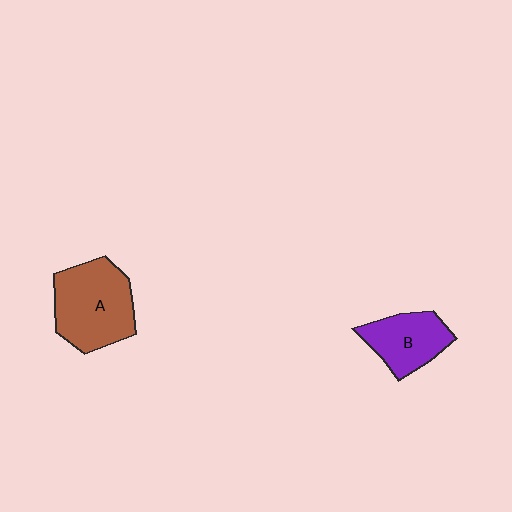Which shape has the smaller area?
Shape B (purple).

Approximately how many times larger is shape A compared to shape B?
Approximately 1.5 times.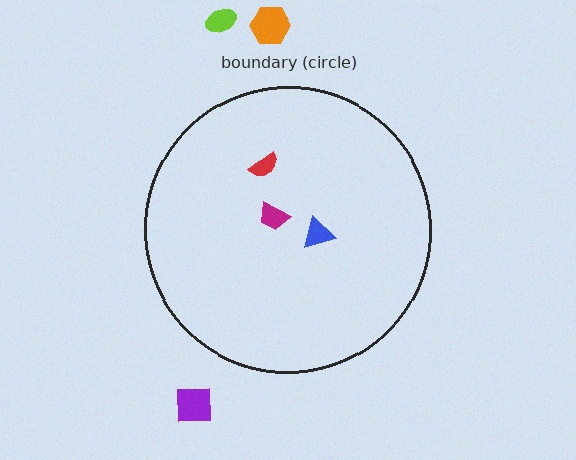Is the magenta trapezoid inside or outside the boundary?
Inside.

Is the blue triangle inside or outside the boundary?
Inside.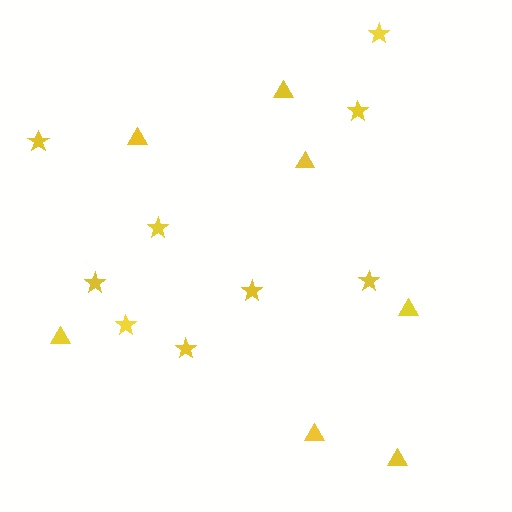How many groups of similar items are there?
There are 2 groups: one group of triangles (7) and one group of stars (9).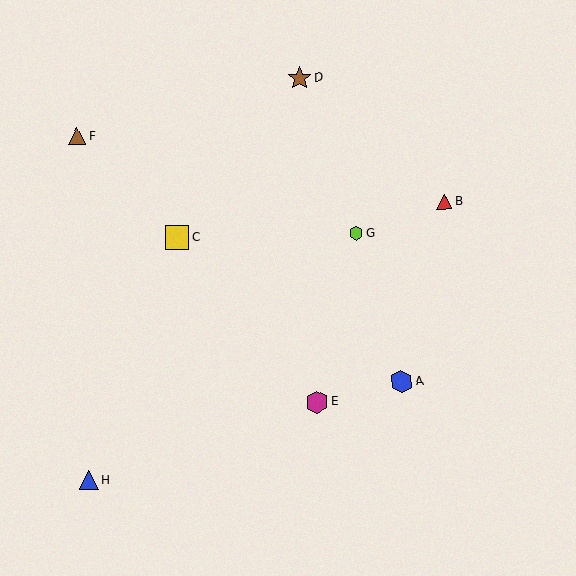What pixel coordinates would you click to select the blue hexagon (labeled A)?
Click at (401, 382) to select the blue hexagon A.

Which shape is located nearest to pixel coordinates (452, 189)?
The red triangle (labeled B) at (444, 201) is nearest to that location.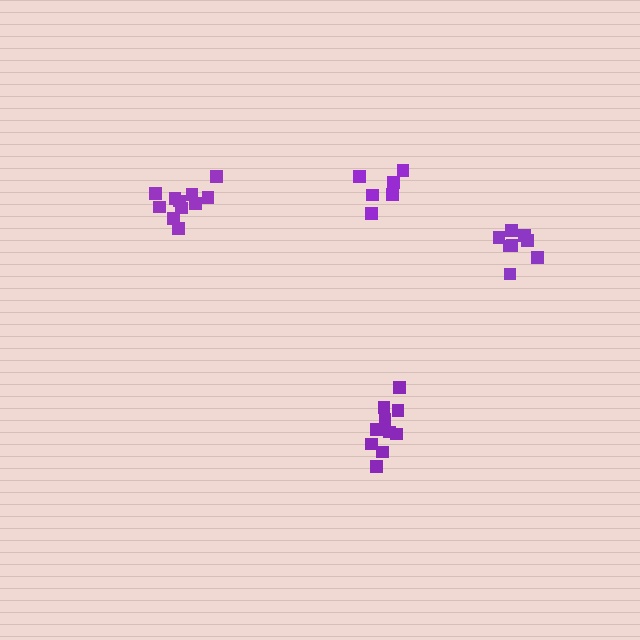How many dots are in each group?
Group 1: 10 dots, Group 2: 11 dots, Group 3: 6 dots, Group 4: 8 dots (35 total).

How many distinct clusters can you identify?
There are 4 distinct clusters.